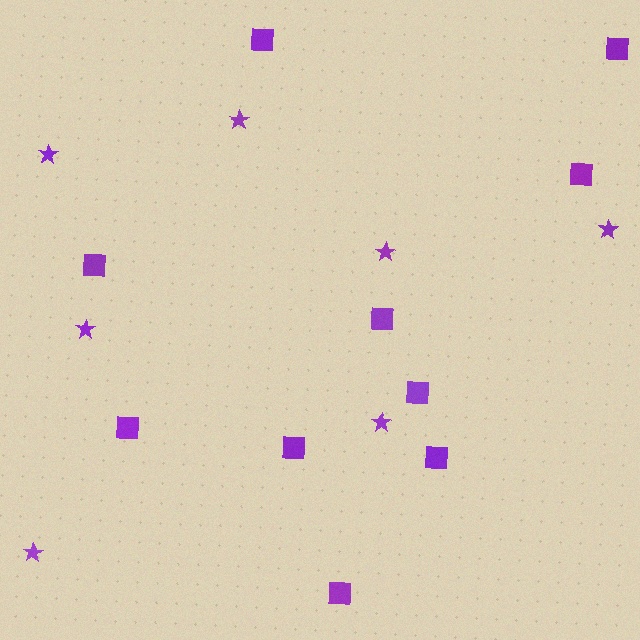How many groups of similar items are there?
There are 2 groups: one group of stars (7) and one group of squares (10).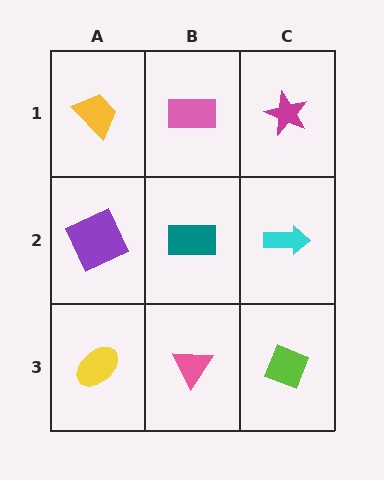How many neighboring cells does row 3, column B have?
3.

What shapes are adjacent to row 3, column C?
A cyan arrow (row 2, column C), a pink triangle (row 3, column B).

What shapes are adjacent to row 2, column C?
A magenta star (row 1, column C), a lime diamond (row 3, column C), a teal rectangle (row 2, column B).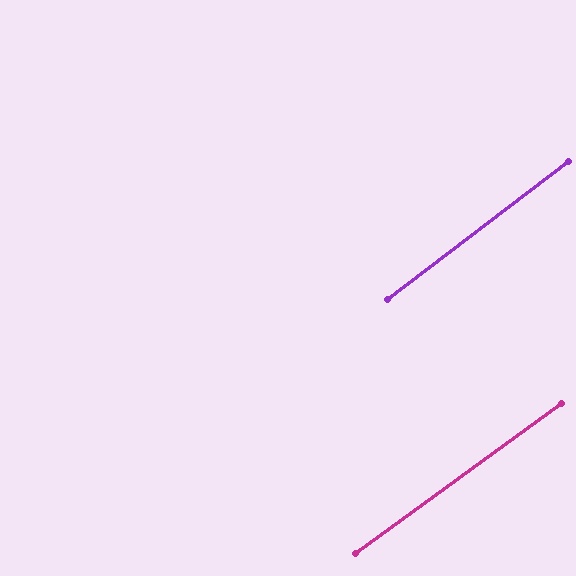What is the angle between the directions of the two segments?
Approximately 1 degree.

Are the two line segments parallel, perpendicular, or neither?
Parallel — their directions differ by only 1.3°.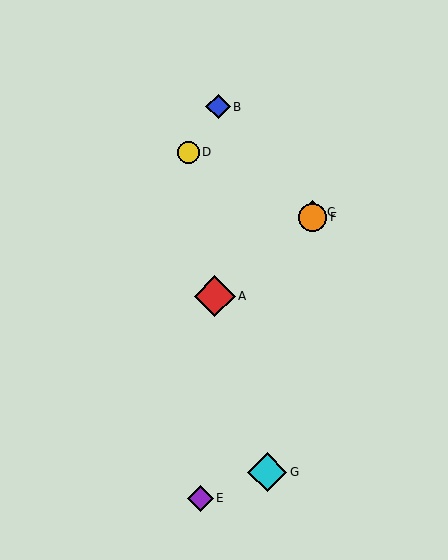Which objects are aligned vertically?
Objects C, F are aligned vertically.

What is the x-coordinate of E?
Object E is at x≈200.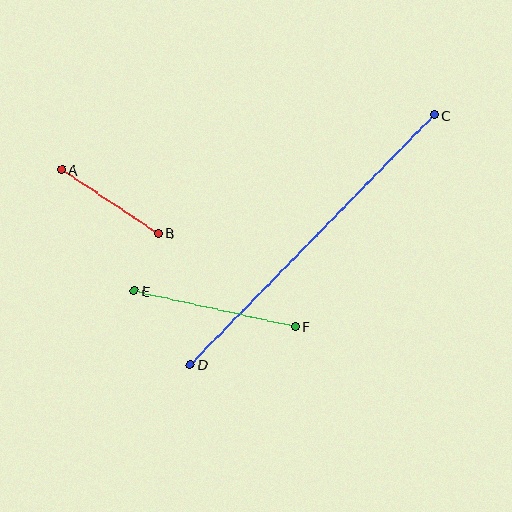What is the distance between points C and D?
The distance is approximately 349 pixels.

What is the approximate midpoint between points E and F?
The midpoint is at approximately (215, 309) pixels.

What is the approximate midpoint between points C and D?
The midpoint is at approximately (312, 240) pixels.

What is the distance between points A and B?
The distance is approximately 116 pixels.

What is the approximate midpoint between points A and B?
The midpoint is at approximately (110, 201) pixels.